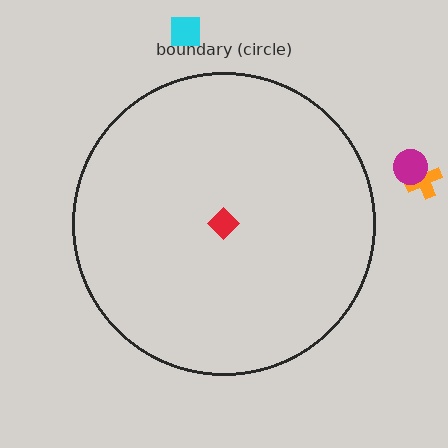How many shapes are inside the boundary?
1 inside, 3 outside.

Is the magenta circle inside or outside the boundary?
Outside.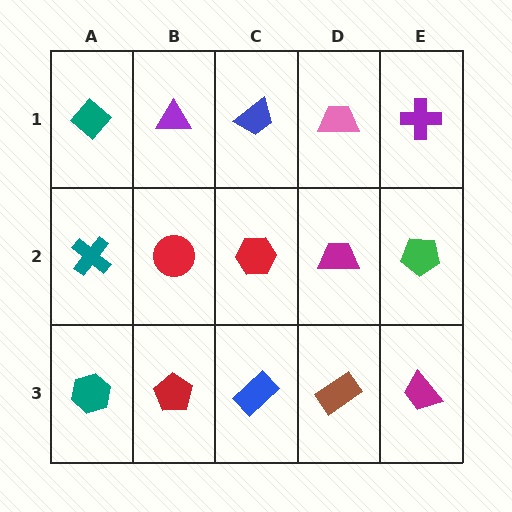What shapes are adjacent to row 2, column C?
A blue trapezoid (row 1, column C), a blue rectangle (row 3, column C), a red circle (row 2, column B), a magenta trapezoid (row 2, column D).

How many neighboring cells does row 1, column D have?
3.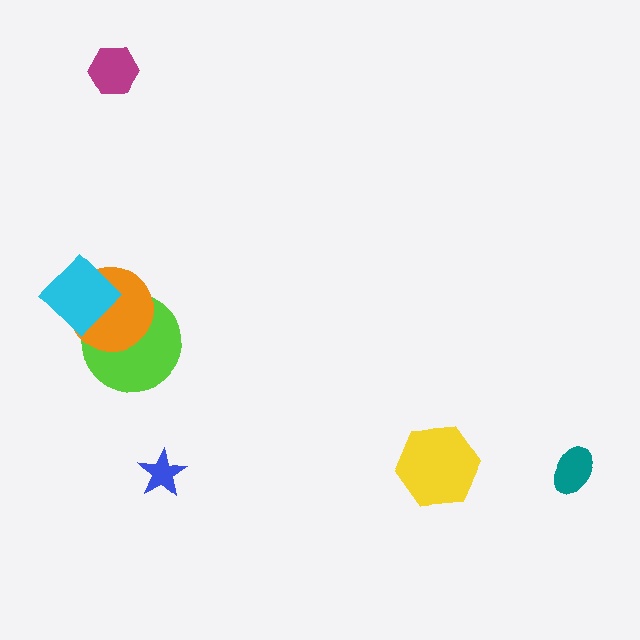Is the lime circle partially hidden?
Yes, it is partially covered by another shape.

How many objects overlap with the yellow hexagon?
0 objects overlap with the yellow hexagon.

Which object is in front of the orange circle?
The cyan diamond is in front of the orange circle.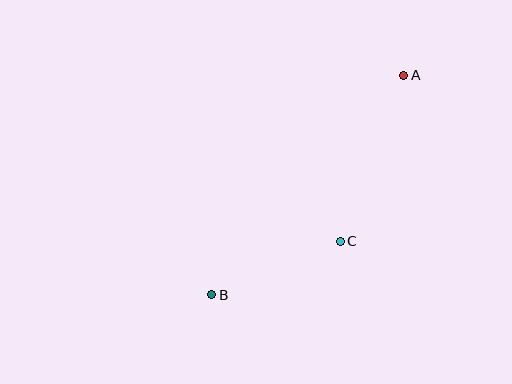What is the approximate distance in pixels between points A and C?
The distance between A and C is approximately 177 pixels.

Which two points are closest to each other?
Points B and C are closest to each other.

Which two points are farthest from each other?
Points A and B are farthest from each other.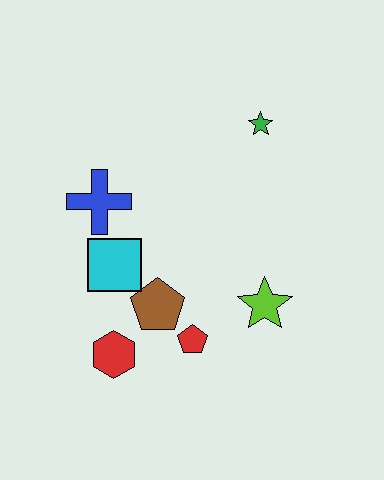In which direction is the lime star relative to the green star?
The lime star is below the green star.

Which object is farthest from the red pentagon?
The green star is farthest from the red pentagon.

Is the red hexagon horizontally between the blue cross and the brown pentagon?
Yes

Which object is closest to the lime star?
The red pentagon is closest to the lime star.